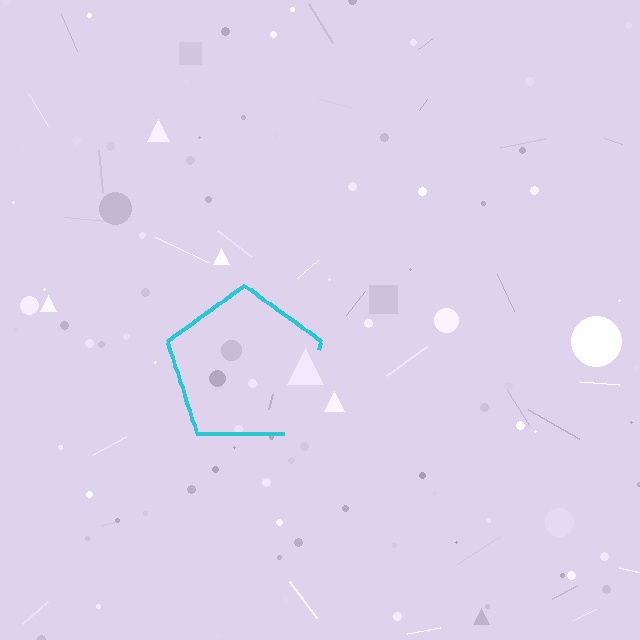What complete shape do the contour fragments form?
The contour fragments form a pentagon.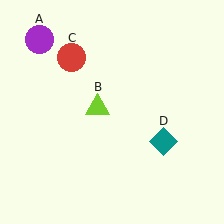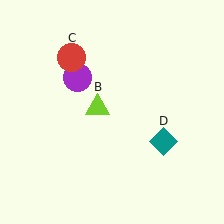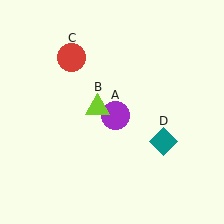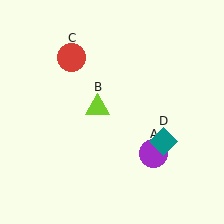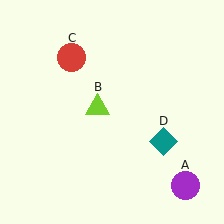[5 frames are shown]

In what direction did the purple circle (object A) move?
The purple circle (object A) moved down and to the right.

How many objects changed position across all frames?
1 object changed position: purple circle (object A).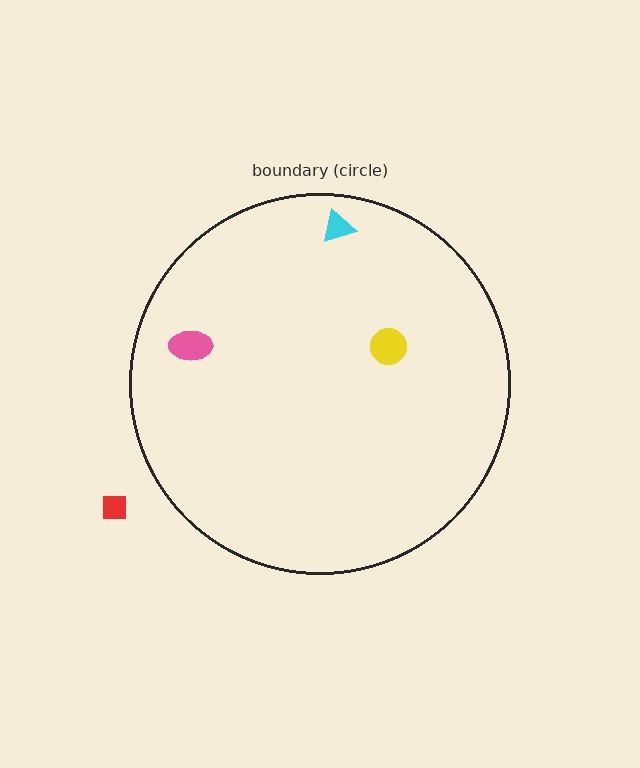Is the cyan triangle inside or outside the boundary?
Inside.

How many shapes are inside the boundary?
3 inside, 1 outside.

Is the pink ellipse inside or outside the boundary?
Inside.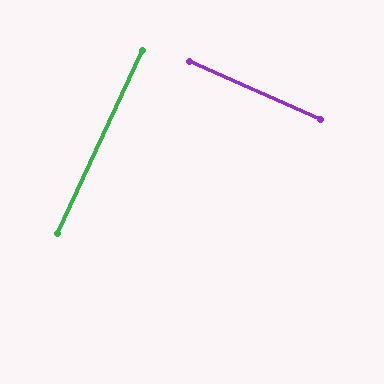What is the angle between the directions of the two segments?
Approximately 89 degrees.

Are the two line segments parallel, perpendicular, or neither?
Perpendicular — they meet at approximately 89°.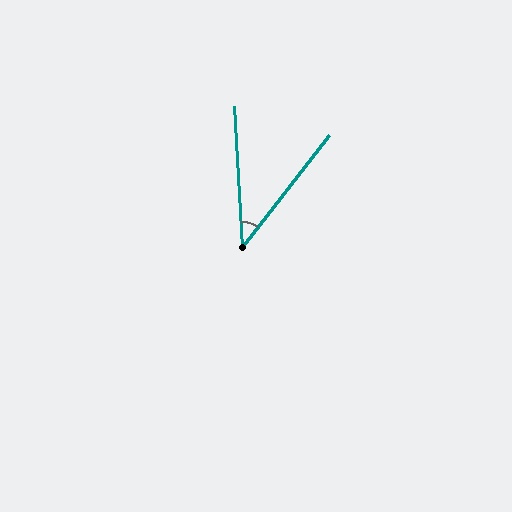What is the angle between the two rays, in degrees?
Approximately 41 degrees.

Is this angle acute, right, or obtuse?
It is acute.